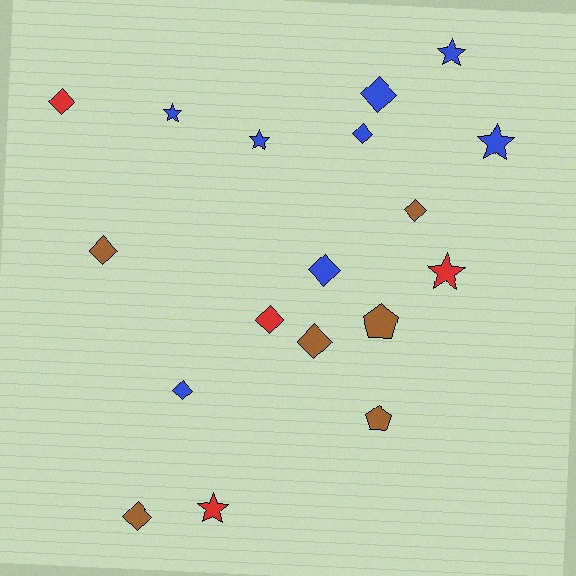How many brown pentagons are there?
There are 2 brown pentagons.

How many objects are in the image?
There are 18 objects.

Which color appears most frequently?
Blue, with 8 objects.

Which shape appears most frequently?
Diamond, with 10 objects.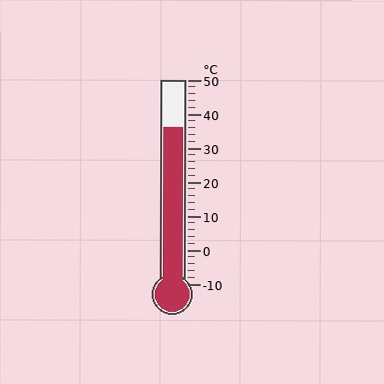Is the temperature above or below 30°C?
The temperature is above 30°C.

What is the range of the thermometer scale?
The thermometer scale ranges from -10°C to 50°C.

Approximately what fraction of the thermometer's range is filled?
The thermometer is filled to approximately 75% of its range.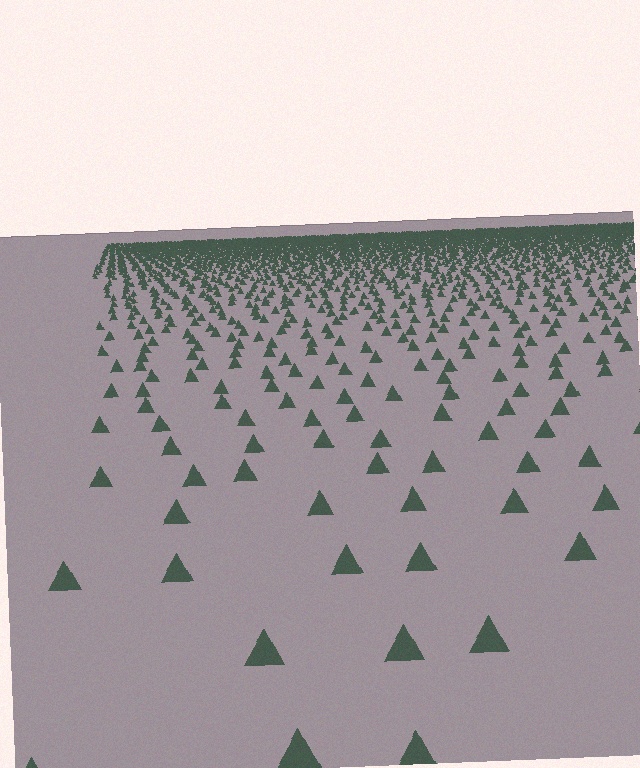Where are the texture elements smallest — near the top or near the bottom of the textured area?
Near the top.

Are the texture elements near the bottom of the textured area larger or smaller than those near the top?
Larger. Near the bottom, elements are closer to the viewer and appear at a bigger on-screen size.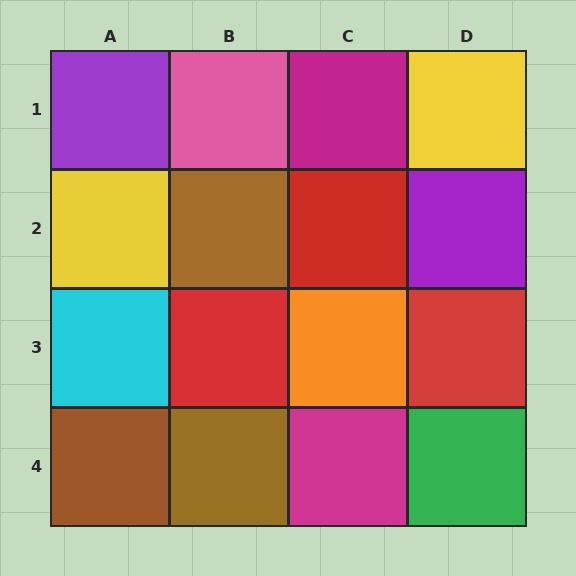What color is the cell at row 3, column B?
Red.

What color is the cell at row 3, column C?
Orange.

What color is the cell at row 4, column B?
Brown.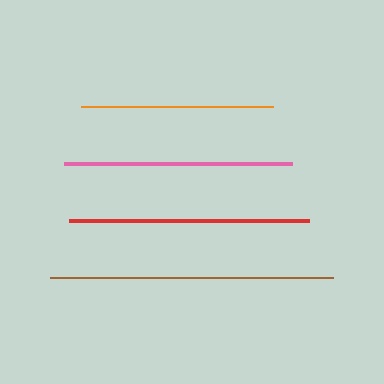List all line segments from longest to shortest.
From longest to shortest: brown, red, pink, orange.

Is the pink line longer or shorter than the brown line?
The brown line is longer than the pink line.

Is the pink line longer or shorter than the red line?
The red line is longer than the pink line.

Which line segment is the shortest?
The orange line is the shortest at approximately 191 pixels.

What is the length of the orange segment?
The orange segment is approximately 191 pixels long.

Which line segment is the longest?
The brown line is the longest at approximately 282 pixels.